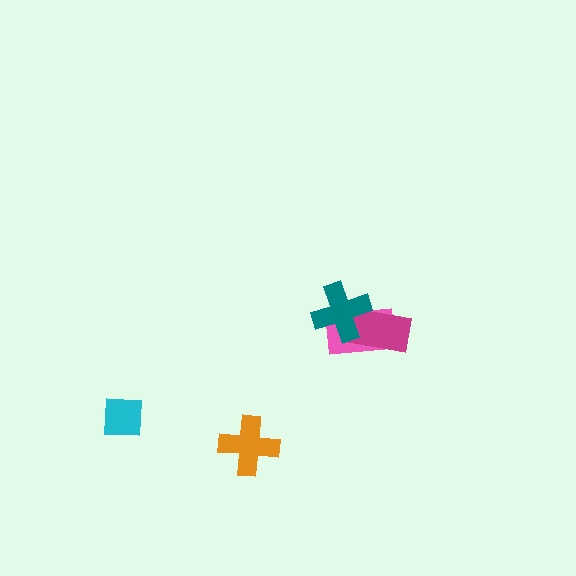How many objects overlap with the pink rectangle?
2 objects overlap with the pink rectangle.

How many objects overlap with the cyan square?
0 objects overlap with the cyan square.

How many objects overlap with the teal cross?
2 objects overlap with the teal cross.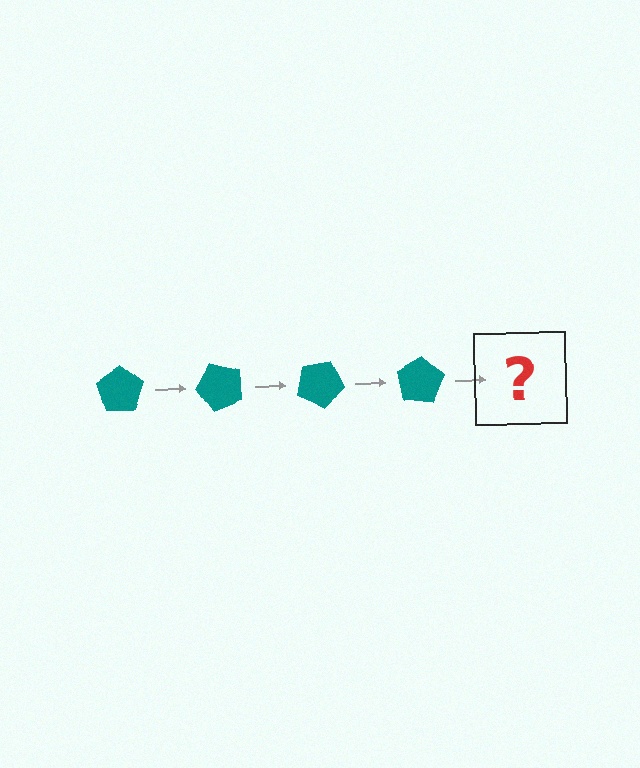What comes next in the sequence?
The next element should be a teal pentagon rotated 200 degrees.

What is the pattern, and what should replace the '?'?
The pattern is that the pentagon rotates 50 degrees each step. The '?' should be a teal pentagon rotated 200 degrees.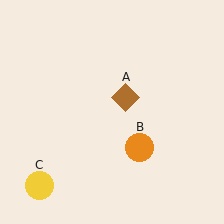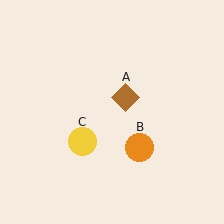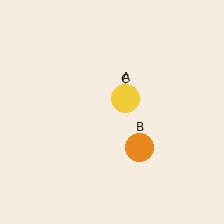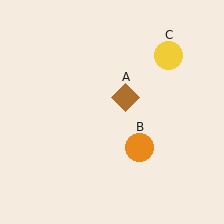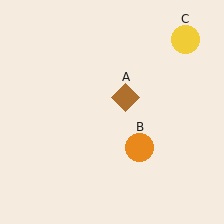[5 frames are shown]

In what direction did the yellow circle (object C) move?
The yellow circle (object C) moved up and to the right.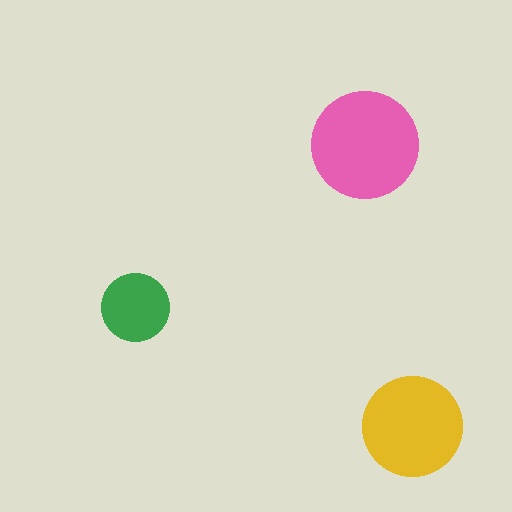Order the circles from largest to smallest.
the pink one, the yellow one, the green one.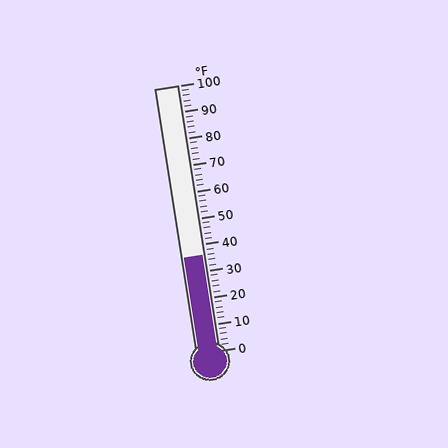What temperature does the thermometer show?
The thermometer shows approximately 36°F.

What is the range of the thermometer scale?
The thermometer scale ranges from 0°F to 100°F.